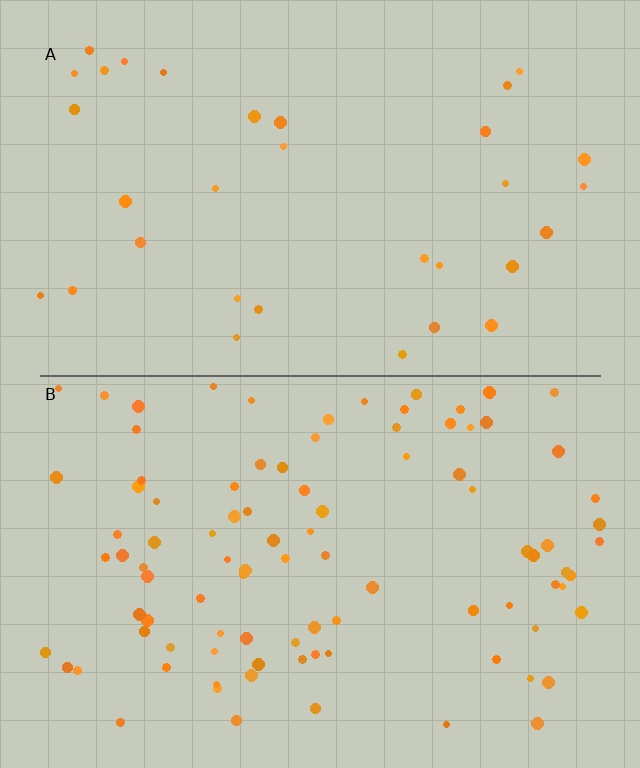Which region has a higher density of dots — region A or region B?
B (the bottom).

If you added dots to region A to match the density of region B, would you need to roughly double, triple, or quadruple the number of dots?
Approximately triple.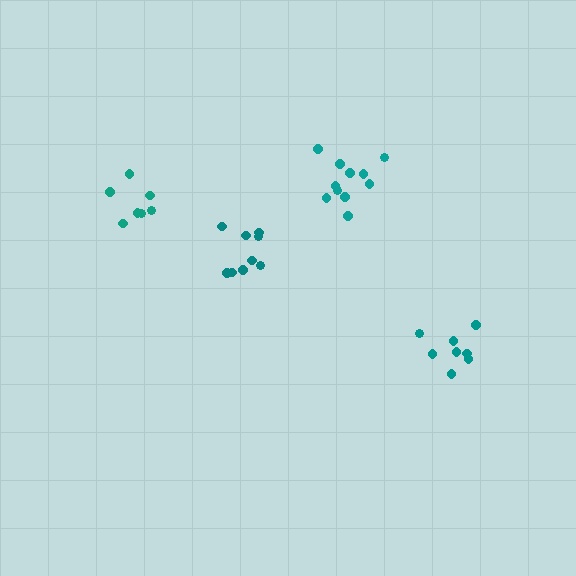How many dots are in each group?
Group 1: 9 dots, Group 2: 11 dots, Group 3: 8 dots, Group 4: 7 dots (35 total).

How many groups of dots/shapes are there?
There are 4 groups.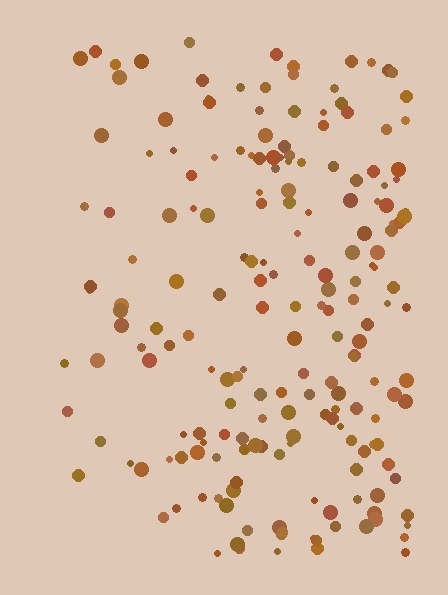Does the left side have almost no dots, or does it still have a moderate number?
Still a moderate number, just noticeably fewer than the right.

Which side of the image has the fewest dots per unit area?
The left.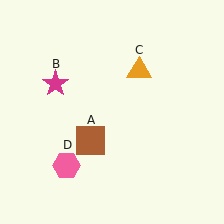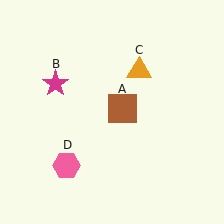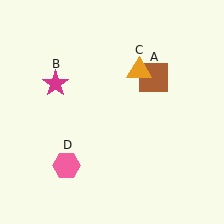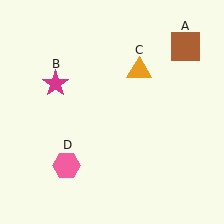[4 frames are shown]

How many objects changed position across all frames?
1 object changed position: brown square (object A).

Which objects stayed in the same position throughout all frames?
Magenta star (object B) and orange triangle (object C) and pink hexagon (object D) remained stationary.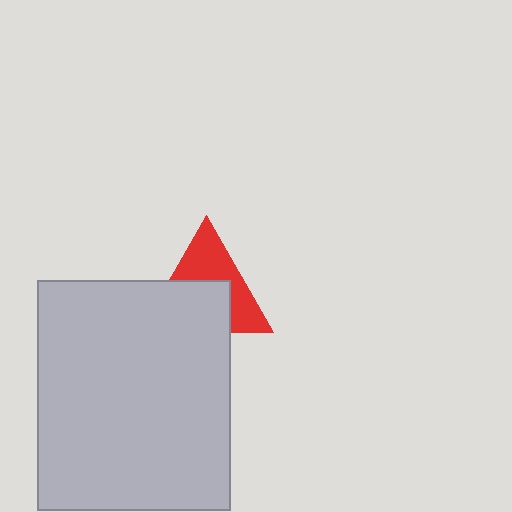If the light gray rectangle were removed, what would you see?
You would see the complete red triangle.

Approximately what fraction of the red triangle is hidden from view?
Roughly 52% of the red triangle is hidden behind the light gray rectangle.